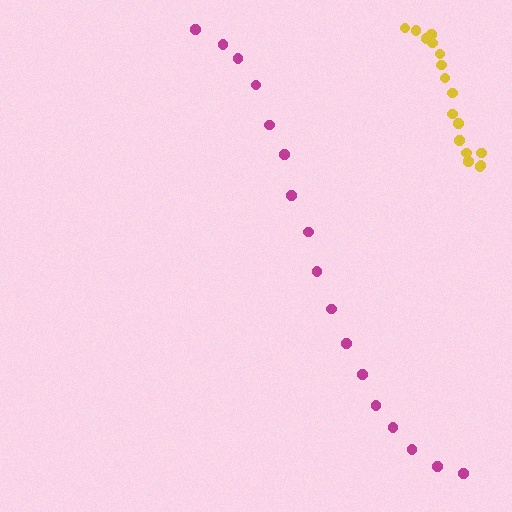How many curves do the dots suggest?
There are 2 distinct paths.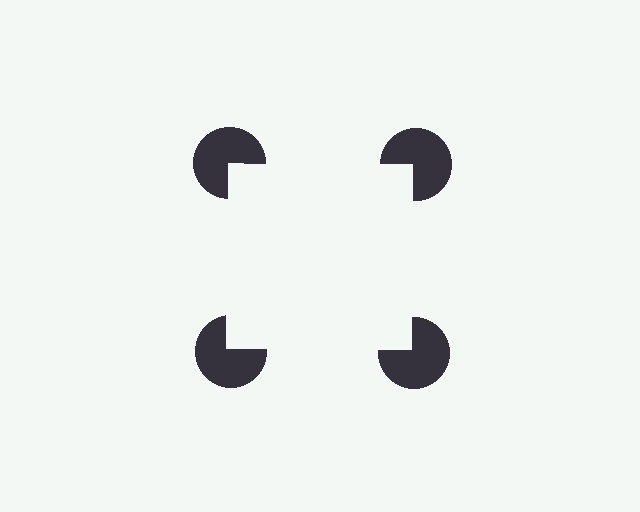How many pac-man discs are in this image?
There are 4 — one at each vertex of the illusory square.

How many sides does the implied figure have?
4 sides.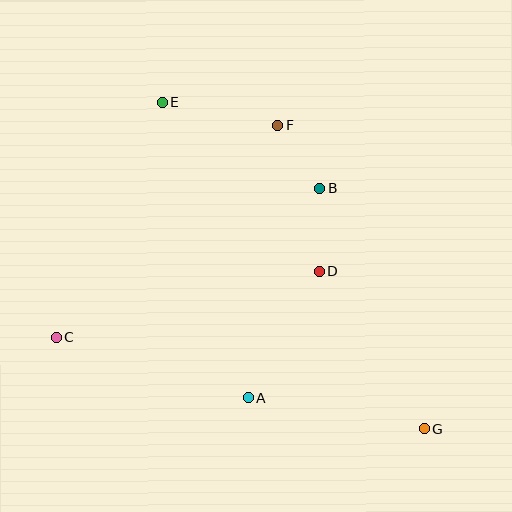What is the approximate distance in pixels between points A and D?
The distance between A and D is approximately 146 pixels.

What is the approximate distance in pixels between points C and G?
The distance between C and G is approximately 379 pixels.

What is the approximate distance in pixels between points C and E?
The distance between C and E is approximately 257 pixels.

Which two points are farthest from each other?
Points E and G are farthest from each other.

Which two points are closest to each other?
Points B and F are closest to each other.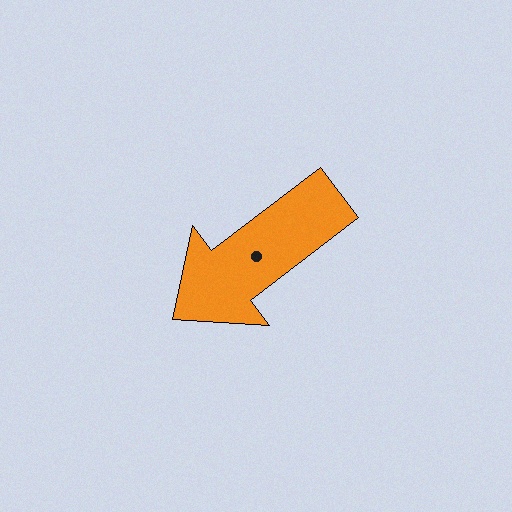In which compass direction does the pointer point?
Southwest.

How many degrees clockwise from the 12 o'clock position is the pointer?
Approximately 233 degrees.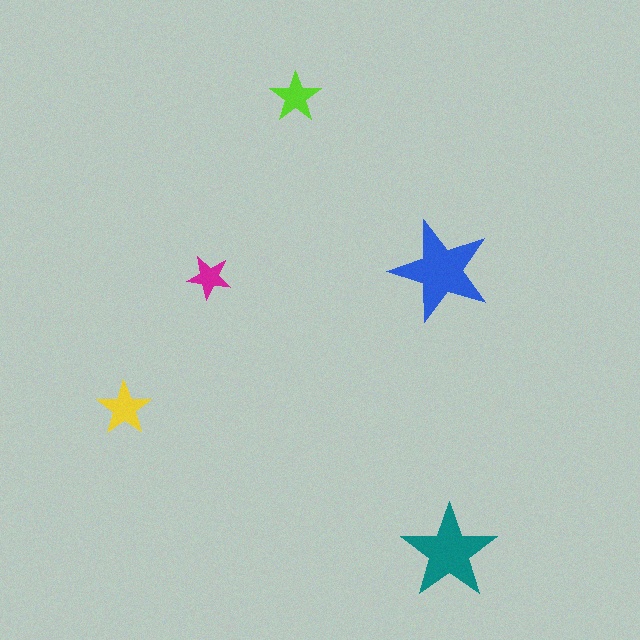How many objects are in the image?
There are 5 objects in the image.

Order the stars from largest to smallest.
the blue one, the teal one, the yellow one, the lime one, the magenta one.